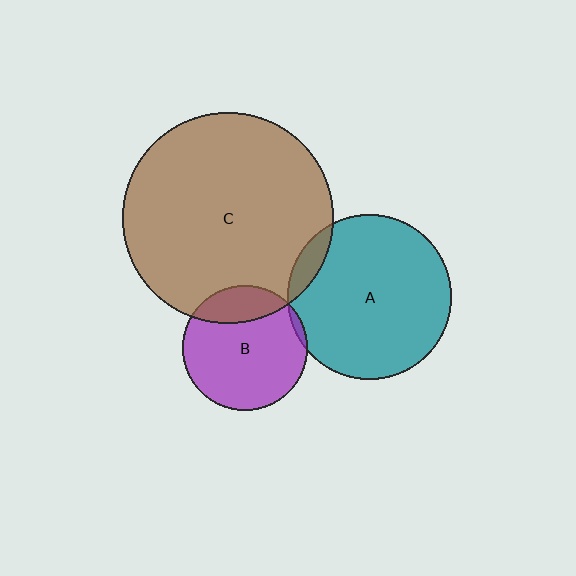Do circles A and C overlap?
Yes.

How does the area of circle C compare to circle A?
Approximately 1.6 times.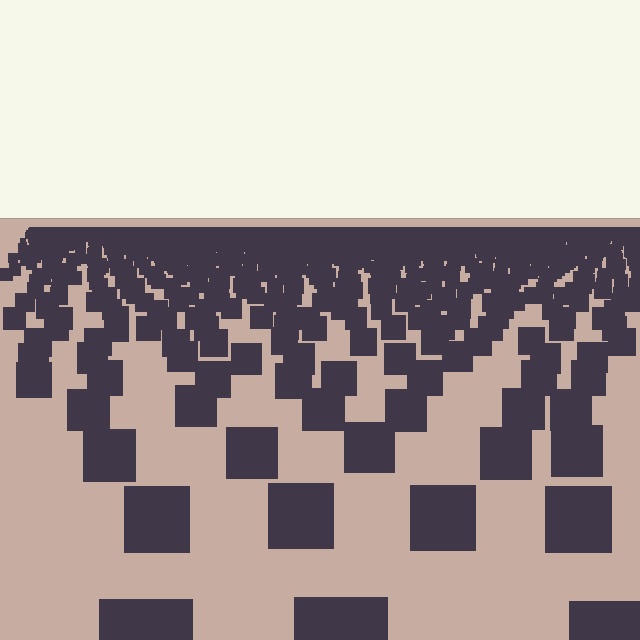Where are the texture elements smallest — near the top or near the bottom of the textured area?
Near the top.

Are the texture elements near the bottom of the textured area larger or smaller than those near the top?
Larger. Near the bottom, elements are closer to the viewer and appear at a bigger on-screen size.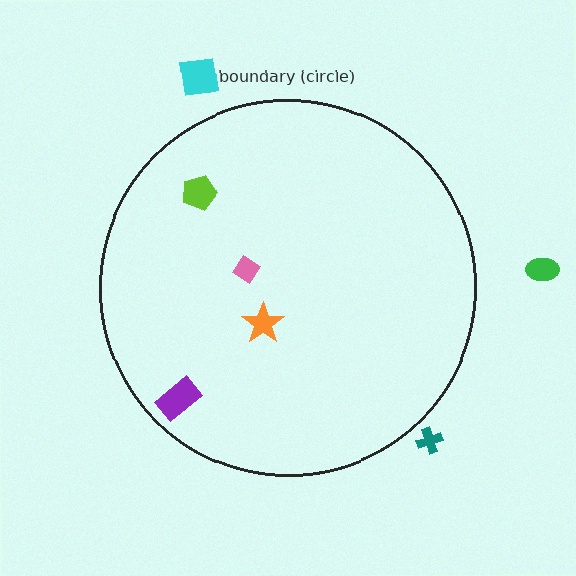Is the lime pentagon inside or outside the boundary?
Inside.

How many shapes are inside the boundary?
4 inside, 3 outside.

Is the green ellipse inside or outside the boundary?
Outside.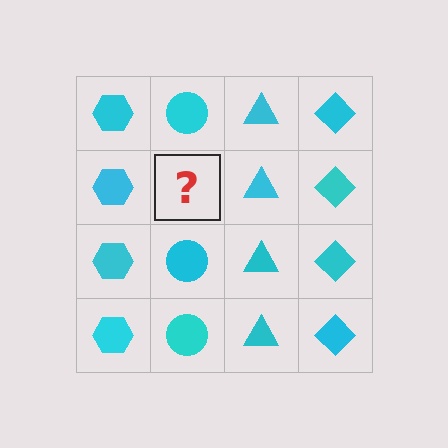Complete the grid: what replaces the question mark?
The question mark should be replaced with a cyan circle.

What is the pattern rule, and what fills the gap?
The rule is that each column has a consistent shape. The gap should be filled with a cyan circle.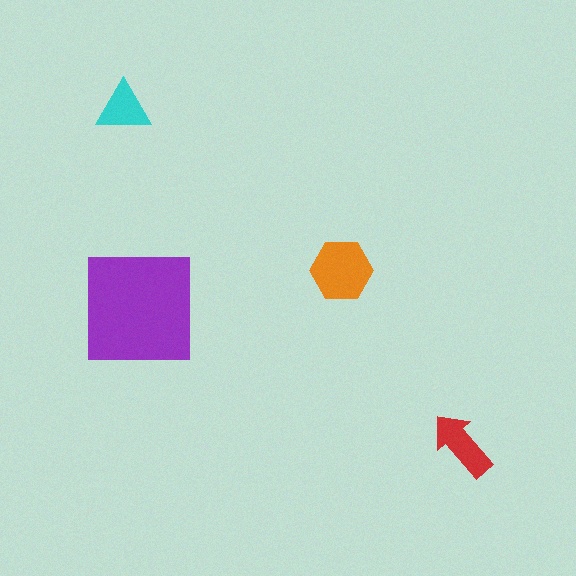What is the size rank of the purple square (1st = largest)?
1st.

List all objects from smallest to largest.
The cyan triangle, the red arrow, the orange hexagon, the purple square.